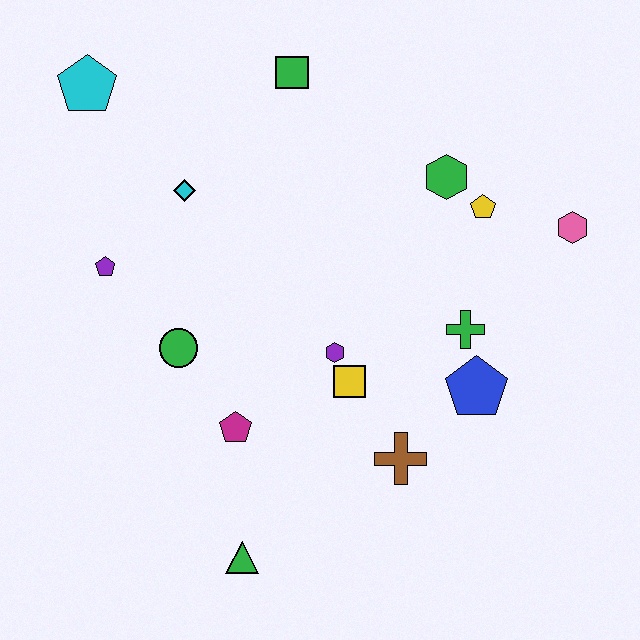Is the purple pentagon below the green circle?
No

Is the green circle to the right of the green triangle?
No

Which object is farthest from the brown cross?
The cyan pentagon is farthest from the brown cross.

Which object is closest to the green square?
The cyan diamond is closest to the green square.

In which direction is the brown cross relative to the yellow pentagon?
The brown cross is below the yellow pentagon.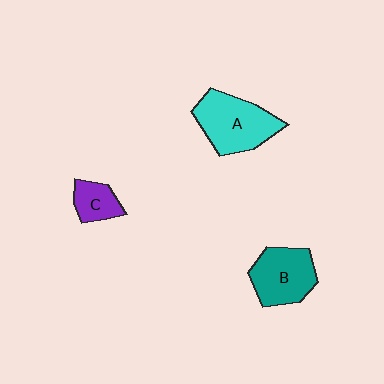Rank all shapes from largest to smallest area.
From largest to smallest: A (cyan), B (teal), C (purple).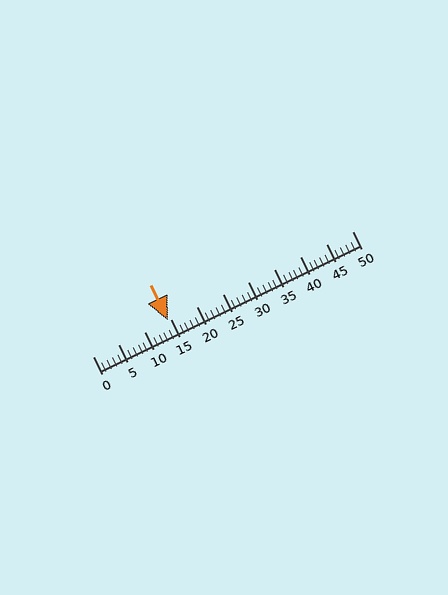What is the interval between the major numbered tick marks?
The major tick marks are spaced 5 units apart.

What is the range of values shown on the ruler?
The ruler shows values from 0 to 50.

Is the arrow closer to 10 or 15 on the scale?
The arrow is closer to 15.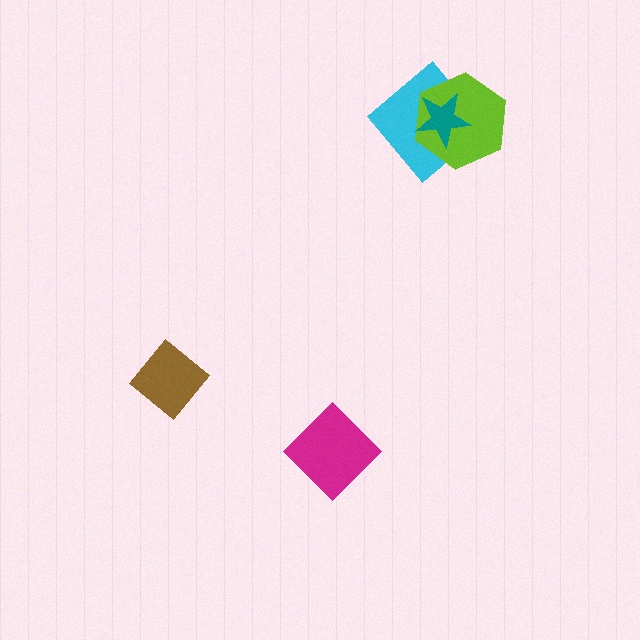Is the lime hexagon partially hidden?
Yes, it is partially covered by another shape.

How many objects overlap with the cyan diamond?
2 objects overlap with the cyan diamond.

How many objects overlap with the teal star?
2 objects overlap with the teal star.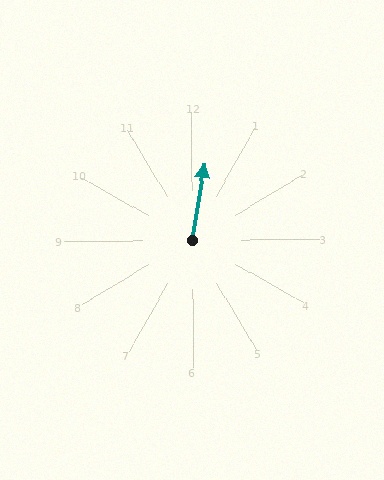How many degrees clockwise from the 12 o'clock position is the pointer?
Approximately 10 degrees.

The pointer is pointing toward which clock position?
Roughly 12 o'clock.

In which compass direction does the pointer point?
North.